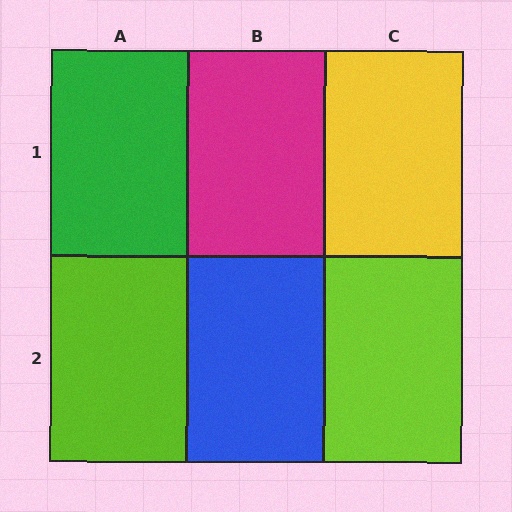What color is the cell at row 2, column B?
Blue.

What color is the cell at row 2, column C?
Lime.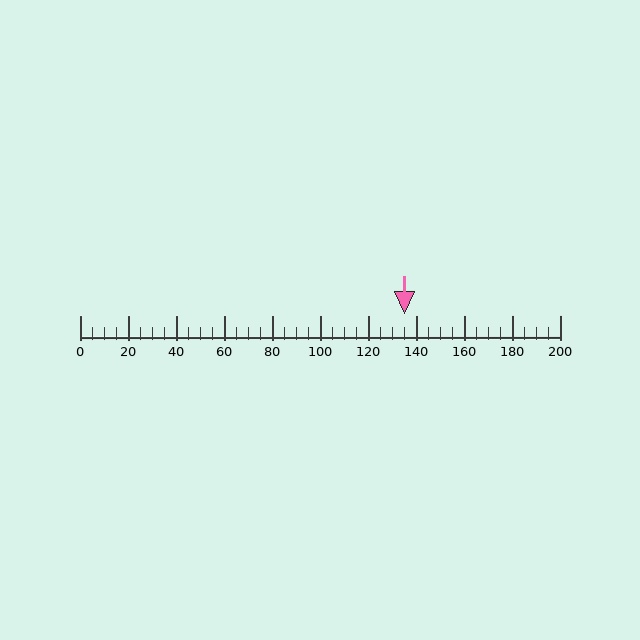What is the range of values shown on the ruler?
The ruler shows values from 0 to 200.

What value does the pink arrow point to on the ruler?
The pink arrow points to approximately 135.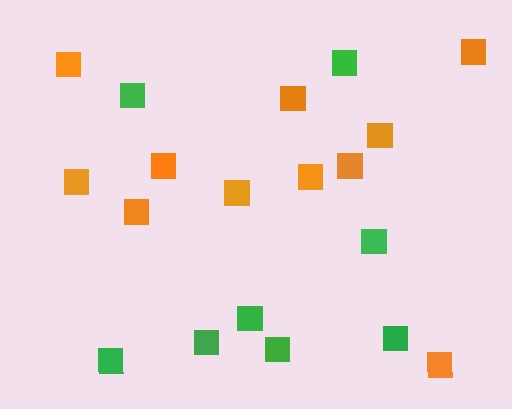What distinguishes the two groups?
There are 2 groups: one group of green squares (8) and one group of orange squares (11).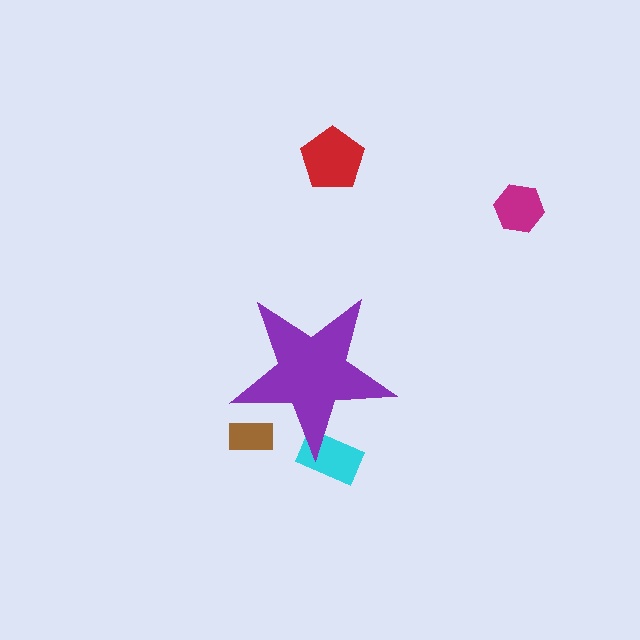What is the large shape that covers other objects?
A purple star.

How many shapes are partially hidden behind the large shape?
2 shapes are partially hidden.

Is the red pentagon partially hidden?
No, the red pentagon is fully visible.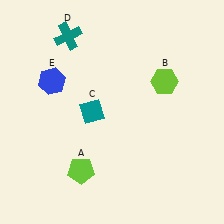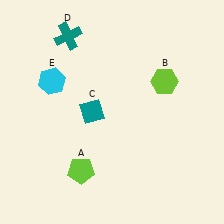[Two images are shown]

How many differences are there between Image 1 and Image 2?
There is 1 difference between the two images.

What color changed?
The hexagon (E) changed from blue in Image 1 to cyan in Image 2.